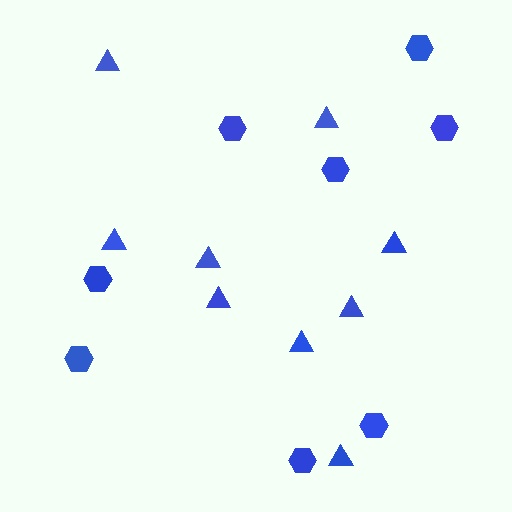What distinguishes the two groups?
There are 2 groups: one group of triangles (9) and one group of hexagons (8).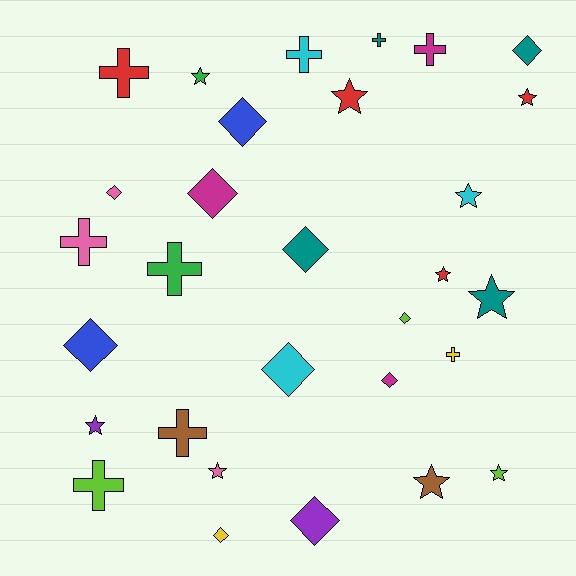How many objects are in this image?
There are 30 objects.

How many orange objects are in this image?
There are no orange objects.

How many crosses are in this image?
There are 9 crosses.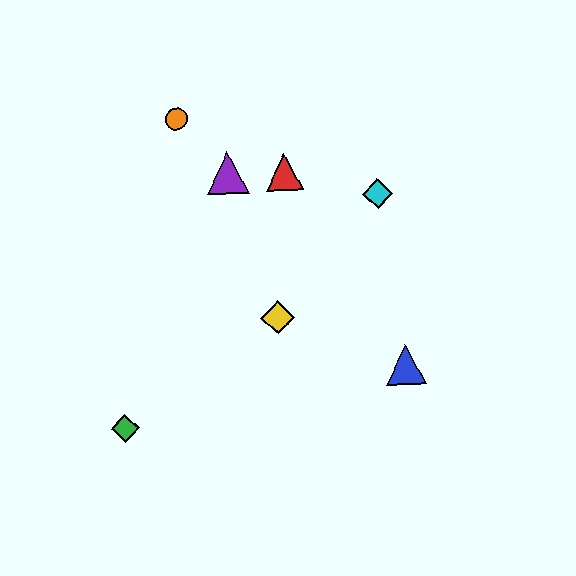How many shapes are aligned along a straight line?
3 shapes (the blue triangle, the purple triangle, the orange circle) are aligned along a straight line.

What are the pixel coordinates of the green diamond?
The green diamond is at (125, 428).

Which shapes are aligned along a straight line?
The blue triangle, the purple triangle, the orange circle are aligned along a straight line.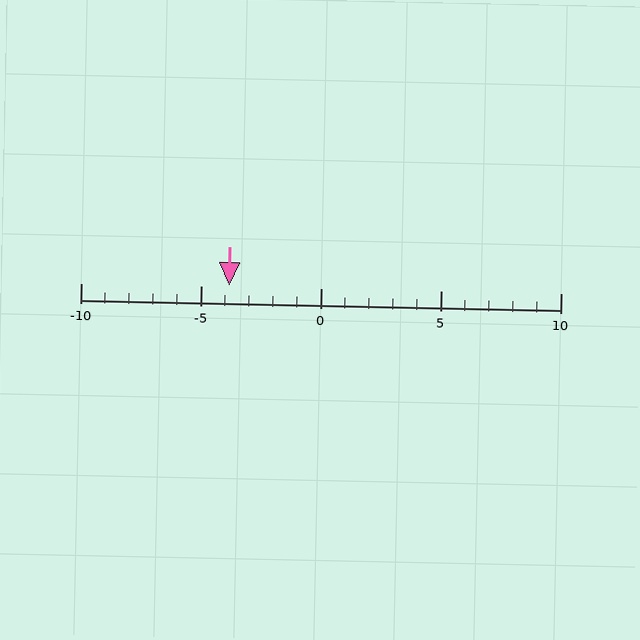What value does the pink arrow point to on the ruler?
The pink arrow points to approximately -4.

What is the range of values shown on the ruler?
The ruler shows values from -10 to 10.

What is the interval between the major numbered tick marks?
The major tick marks are spaced 5 units apart.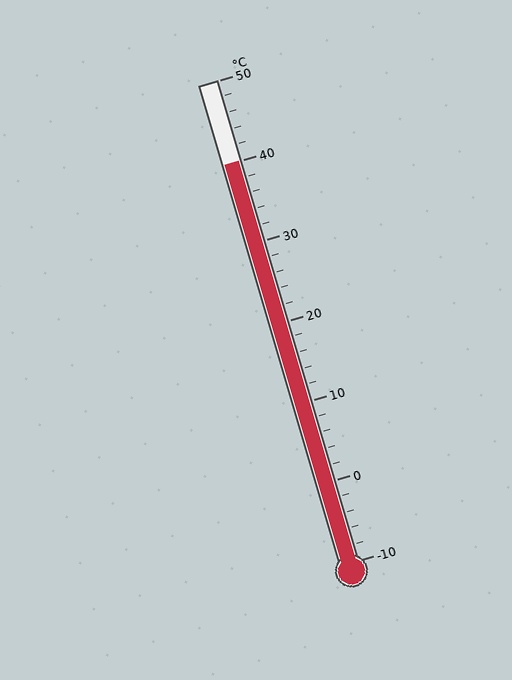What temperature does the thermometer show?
The thermometer shows approximately 40°C.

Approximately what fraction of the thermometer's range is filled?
The thermometer is filled to approximately 85% of its range.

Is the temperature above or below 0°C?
The temperature is above 0°C.